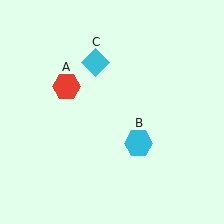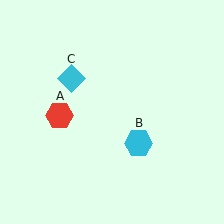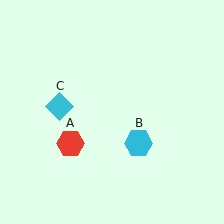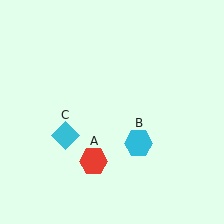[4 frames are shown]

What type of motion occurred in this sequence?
The red hexagon (object A), cyan diamond (object C) rotated counterclockwise around the center of the scene.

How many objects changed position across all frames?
2 objects changed position: red hexagon (object A), cyan diamond (object C).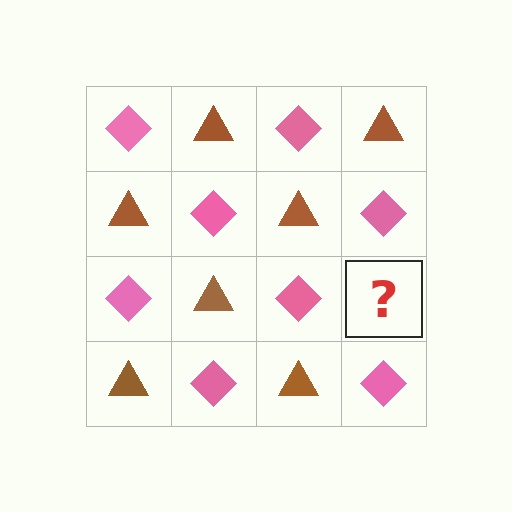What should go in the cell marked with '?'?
The missing cell should contain a brown triangle.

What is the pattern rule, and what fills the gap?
The rule is that it alternates pink diamond and brown triangle in a checkerboard pattern. The gap should be filled with a brown triangle.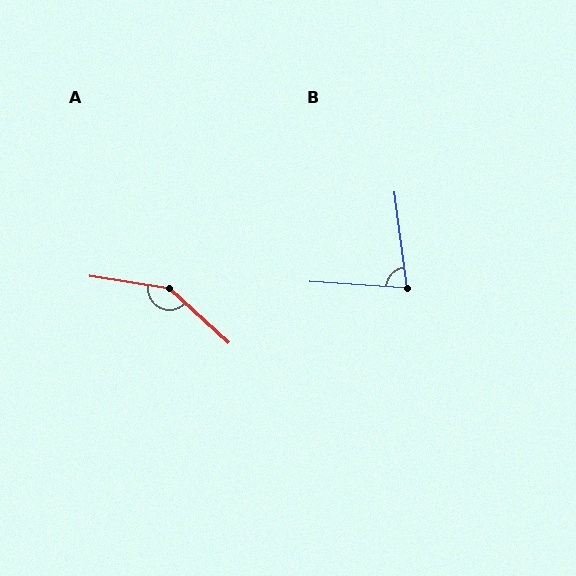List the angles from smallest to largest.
B (79°), A (146°).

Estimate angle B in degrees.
Approximately 79 degrees.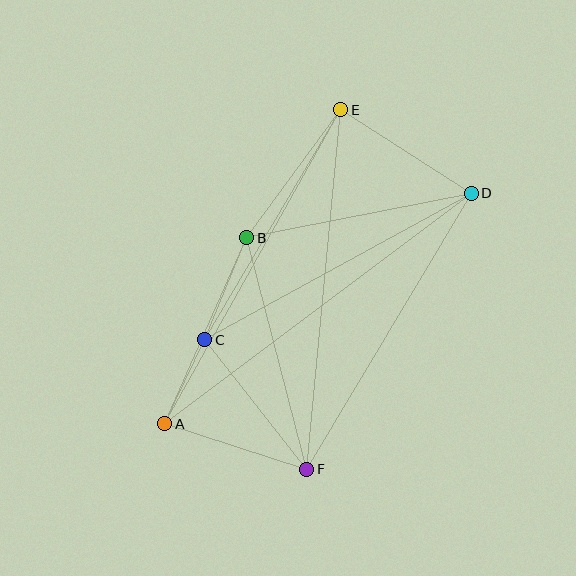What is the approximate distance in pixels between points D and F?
The distance between D and F is approximately 321 pixels.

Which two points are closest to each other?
Points A and C are closest to each other.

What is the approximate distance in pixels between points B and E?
The distance between B and E is approximately 159 pixels.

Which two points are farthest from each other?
Points A and D are farthest from each other.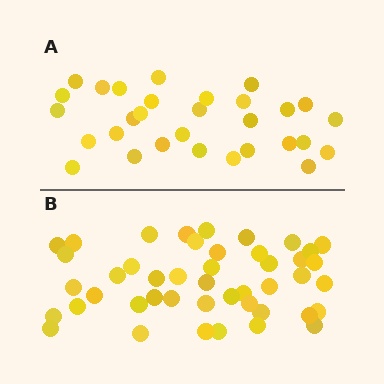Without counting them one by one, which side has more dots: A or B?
Region B (the bottom region) has more dots.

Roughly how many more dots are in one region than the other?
Region B has approximately 15 more dots than region A.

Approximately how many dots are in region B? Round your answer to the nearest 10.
About 40 dots. (The exact count is 45, which rounds to 40.)